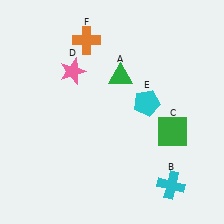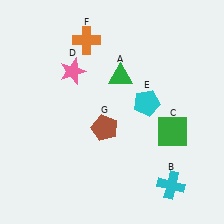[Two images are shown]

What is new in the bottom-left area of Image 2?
A brown pentagon (G) was added in the bottom-left area of Image 2.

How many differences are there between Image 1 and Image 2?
There is 1 difference between the two images.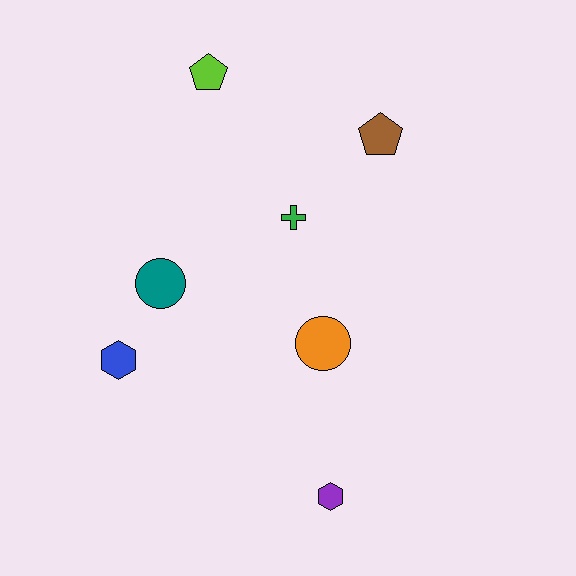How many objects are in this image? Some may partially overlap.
There are 7 objects.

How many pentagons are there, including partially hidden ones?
There are 2 pentagons.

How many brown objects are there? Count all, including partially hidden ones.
There is 1 brown object.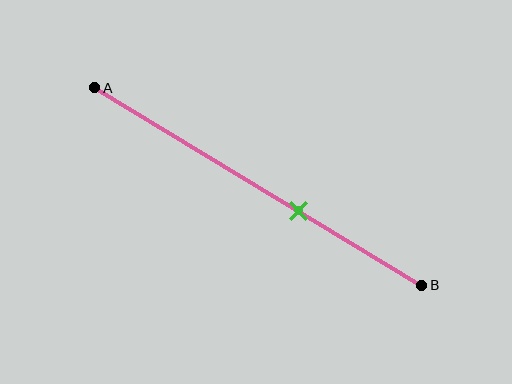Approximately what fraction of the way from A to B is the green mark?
The green mark is approximately 60% of the way from A to B.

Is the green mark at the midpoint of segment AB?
No, the mark is at about 60% from A, not at the 50% midpoint.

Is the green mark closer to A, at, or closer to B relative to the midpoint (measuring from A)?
The green mark is closer to point B than the midpoint of segment AB.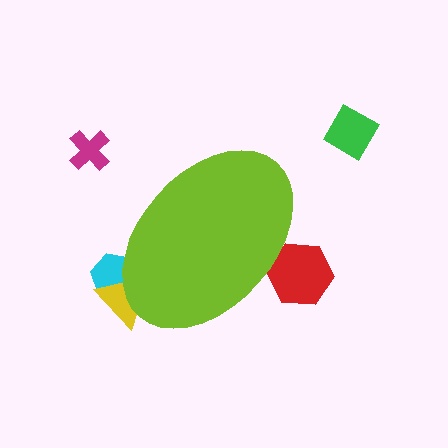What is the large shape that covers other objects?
A lime ellipse.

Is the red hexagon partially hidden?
Yes, the red hexagon is partially hidden behind the lime ellipse.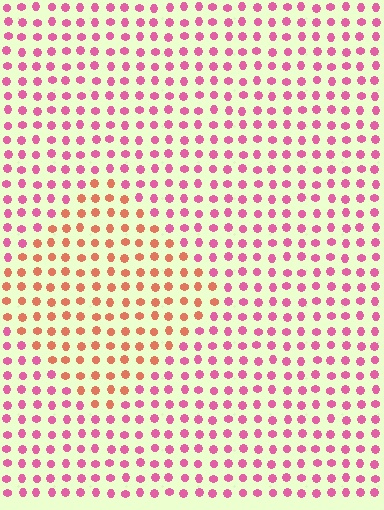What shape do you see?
I see a diamond.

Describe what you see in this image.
The image is filled with small pink elements in a uniform arrangement. A diamond-shaped region is visible where the elements are tinted to a slightly different hue, forming a subtle color boundary.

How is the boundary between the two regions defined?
The boundary is defined purely by a slight shift in hue (about 43 degrees). Spacing, size, and orientation are identical on both sides.